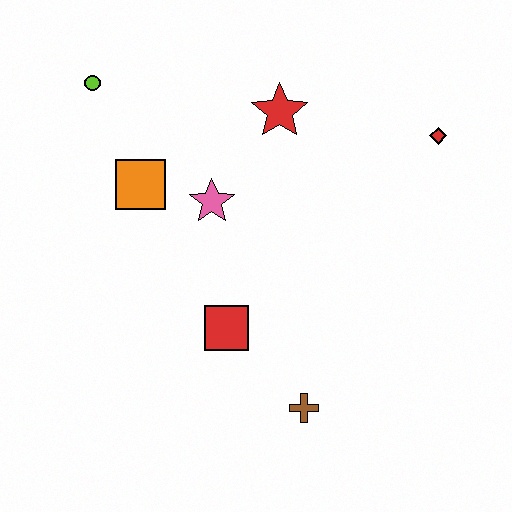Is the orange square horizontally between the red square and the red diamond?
No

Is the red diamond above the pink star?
Yes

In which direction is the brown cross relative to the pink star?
The brown cross is below the pink star.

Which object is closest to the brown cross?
The red square is closest to the brown cross.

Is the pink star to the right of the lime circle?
Yes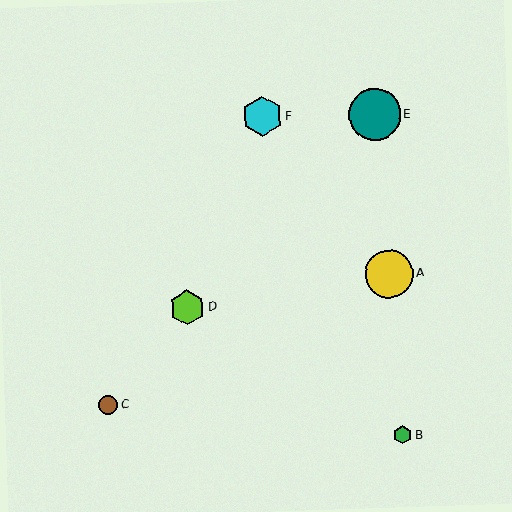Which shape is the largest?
The teal circle (labeled E) is the largest.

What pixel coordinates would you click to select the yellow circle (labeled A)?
Click at (389, 274) to select the yellow circle A.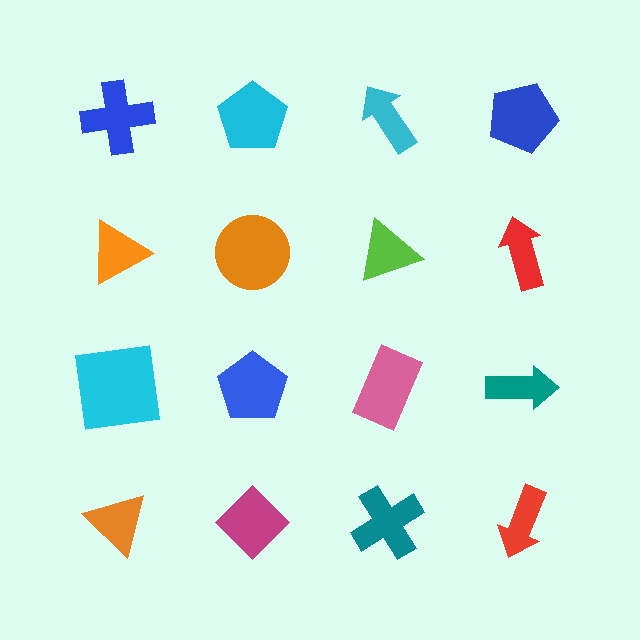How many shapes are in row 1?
4 shapes.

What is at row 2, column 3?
A lime triangle.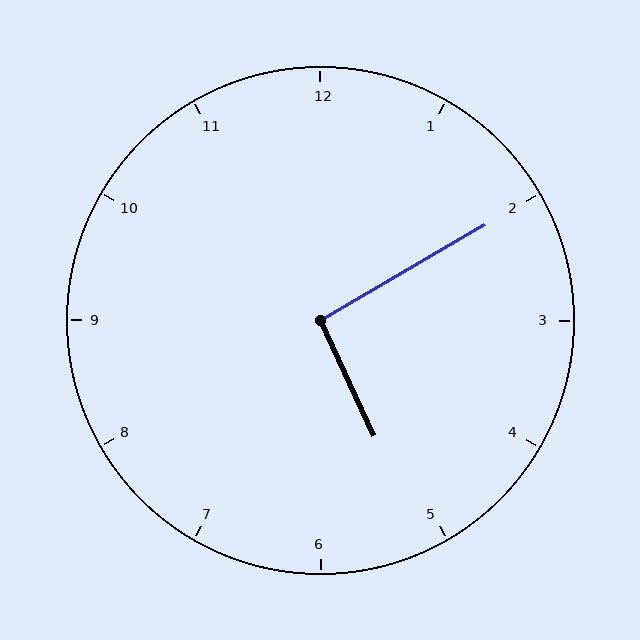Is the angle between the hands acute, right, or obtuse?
It is right.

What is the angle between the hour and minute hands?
Approximately 95 degrees.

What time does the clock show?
5:10.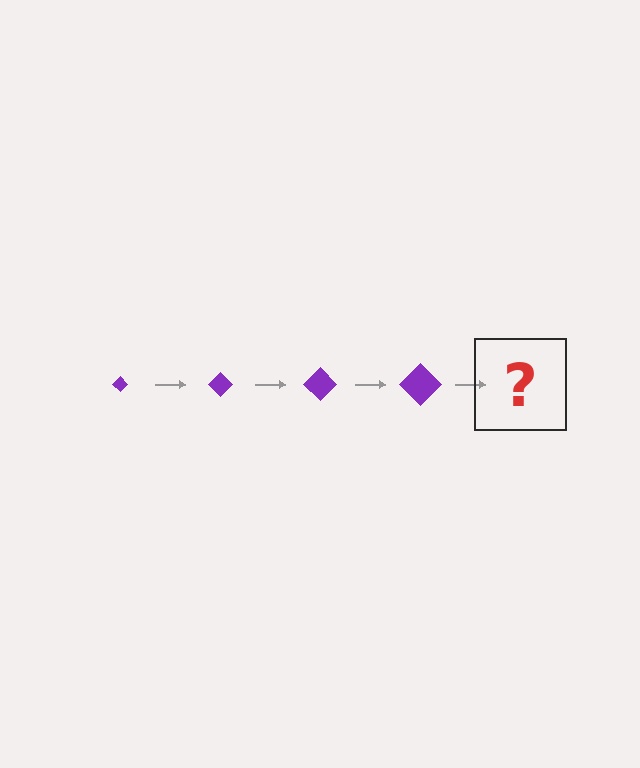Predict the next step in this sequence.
The next step is a purple diamond, larger than the previous one.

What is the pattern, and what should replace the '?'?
The pattern is that the diamond gets progressively larger each step. The '?' should be a purple diamond, larger than the previous one.